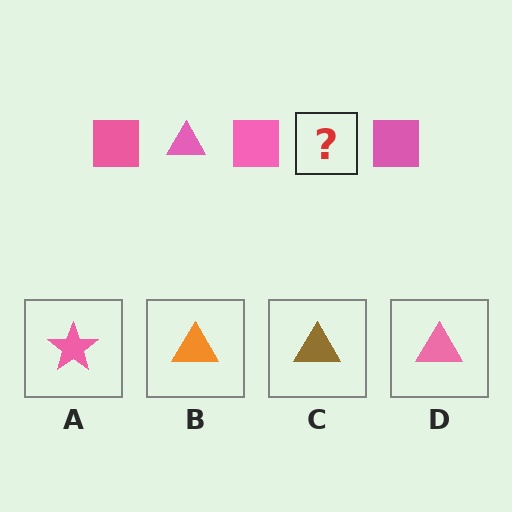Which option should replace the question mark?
Option D.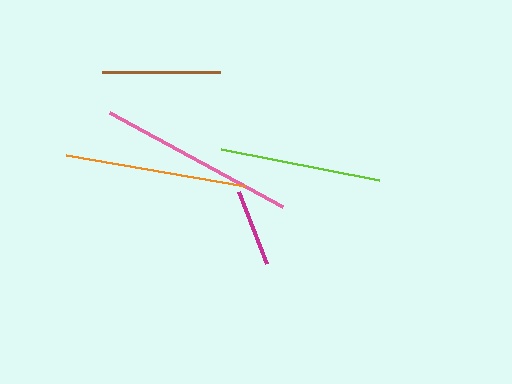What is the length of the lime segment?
The lime segment is approximately 161 pixels long.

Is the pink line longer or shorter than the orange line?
The pink line is longer than the orange line.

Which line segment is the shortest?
The magenta line is the shortest at approximately 77 pixels.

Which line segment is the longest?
The pink line is the longest at approximately 197 pixels.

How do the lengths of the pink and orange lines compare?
The pink and orange lines are approximately the same length.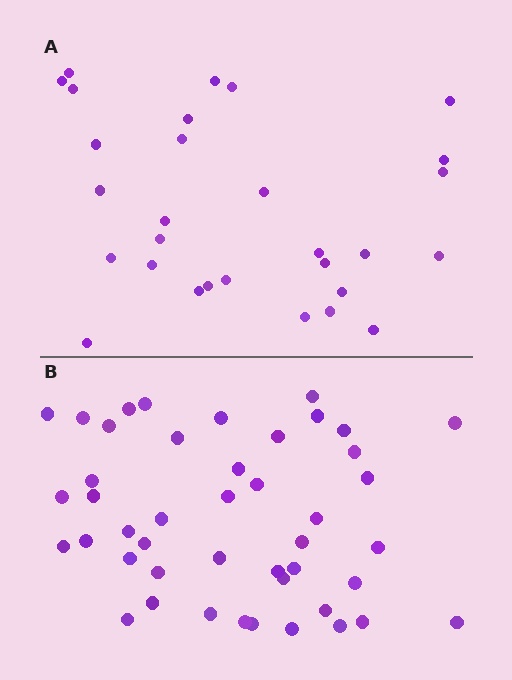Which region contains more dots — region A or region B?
Region B (the bottom region) has more dots.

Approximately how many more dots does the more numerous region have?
Region B has approximately 15 more dots than region A.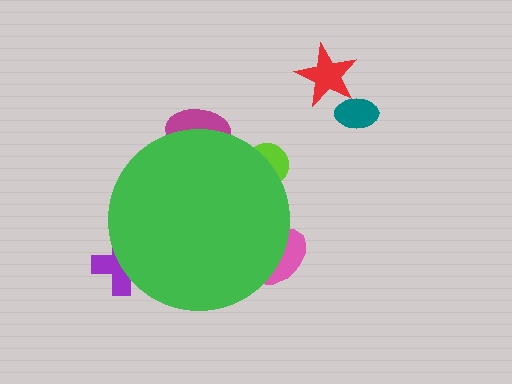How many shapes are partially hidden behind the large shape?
4 shapes are partially hidden.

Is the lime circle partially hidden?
Yes, the lime circle is partially hidden behind the green circle.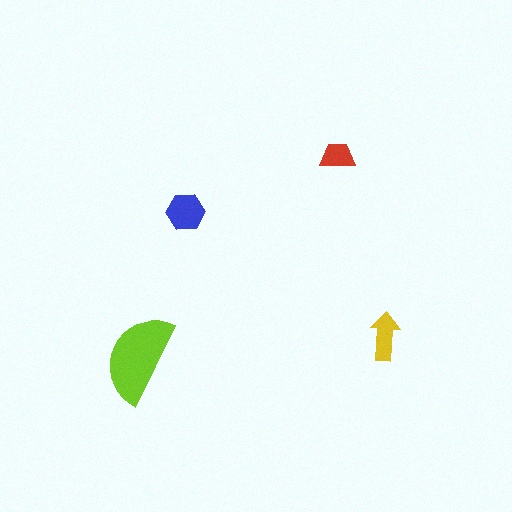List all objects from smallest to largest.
The red trapezoid, the yellow arrow, the blue hexagon, the lime semicircle.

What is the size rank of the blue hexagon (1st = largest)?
2nd.